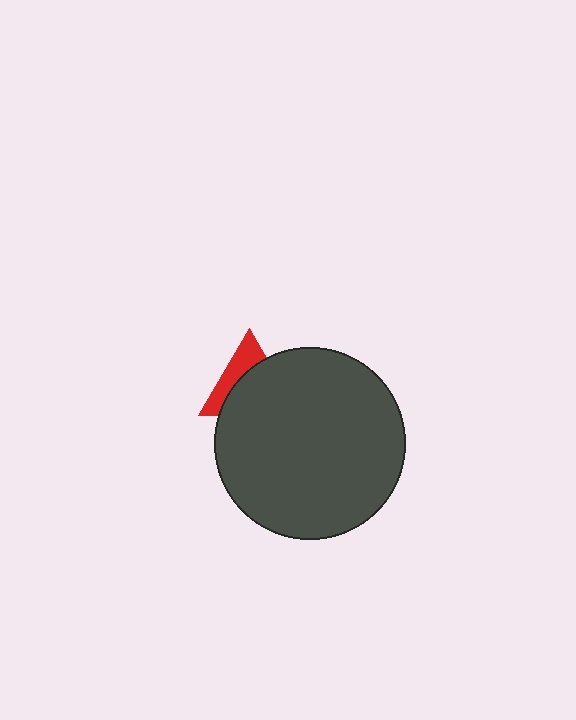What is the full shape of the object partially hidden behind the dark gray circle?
The partially hidden object is a red triangle.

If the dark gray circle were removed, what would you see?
You would see the complete red triangle.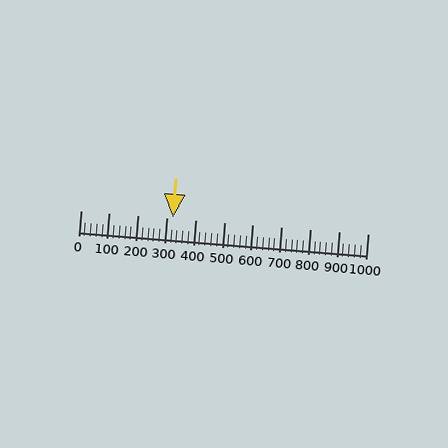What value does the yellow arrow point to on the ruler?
The yellow arrow points to approximately 320.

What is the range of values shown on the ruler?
The ruler shows values from 0 to 1000.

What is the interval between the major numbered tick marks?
The major tick marks are spaced 100 units apart.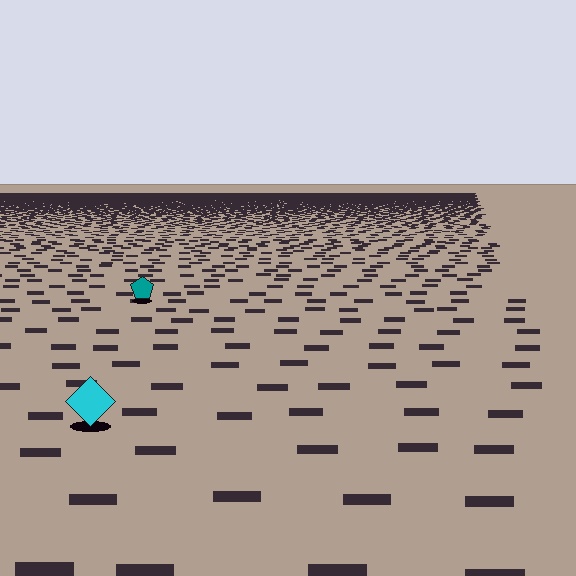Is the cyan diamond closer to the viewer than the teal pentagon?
Yes. The cyan diamond is closer — you can tell from the texture gradient: the ground texture is coarser near it.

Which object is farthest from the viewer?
The teal pentagon is farthest from the viewer. It appears smaller and the ground texture around it is denser.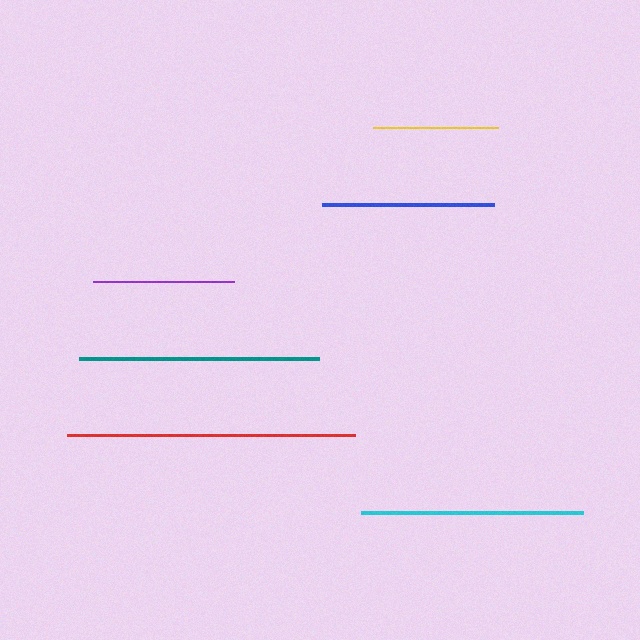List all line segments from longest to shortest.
From longest to shortest: red, teal, cyan, blue, purple, yellow.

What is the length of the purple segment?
The purple segment is approximately 141 pixels long.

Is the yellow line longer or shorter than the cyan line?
The cyan line is longer than the yellow line.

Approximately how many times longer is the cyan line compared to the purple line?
The cyan line is approximately 1.6 times the length of the purple line.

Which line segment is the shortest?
The yellow line is the shortest at approximately 126 pixels.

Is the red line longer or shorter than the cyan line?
The red line is longer than the cyan line.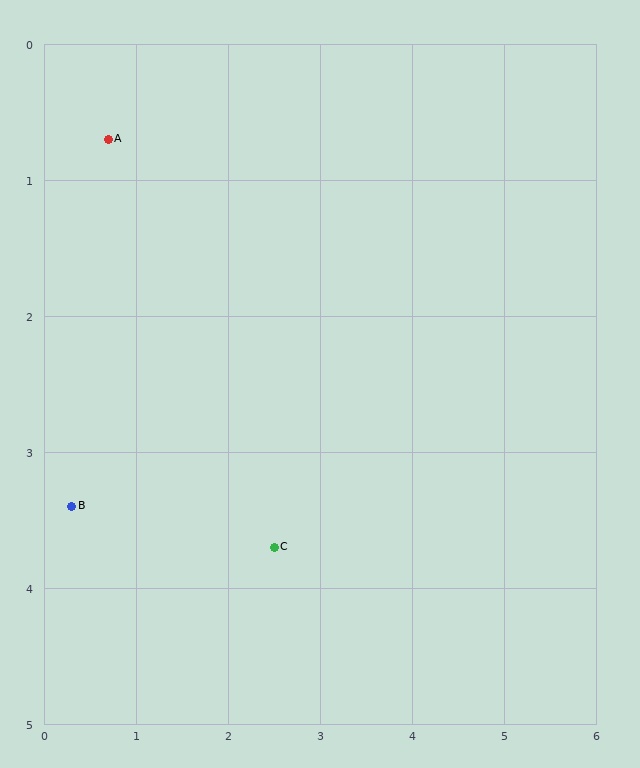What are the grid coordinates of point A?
Point A is at approximately (0.7, 0.7).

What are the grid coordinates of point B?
Point B is at approximately (0.3, 3.4).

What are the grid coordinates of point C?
Point C is at approximately (2.5, 3.7).